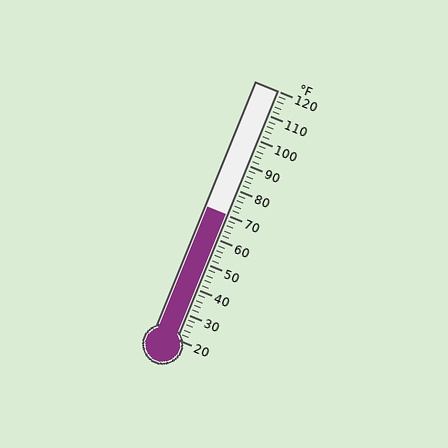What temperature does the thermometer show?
The thermometer shows approximately 70°F.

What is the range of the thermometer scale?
The thermometer scale ranges from 20°F to 120°F.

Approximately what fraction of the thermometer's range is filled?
The thermometer is filled to approximately 50% of its range.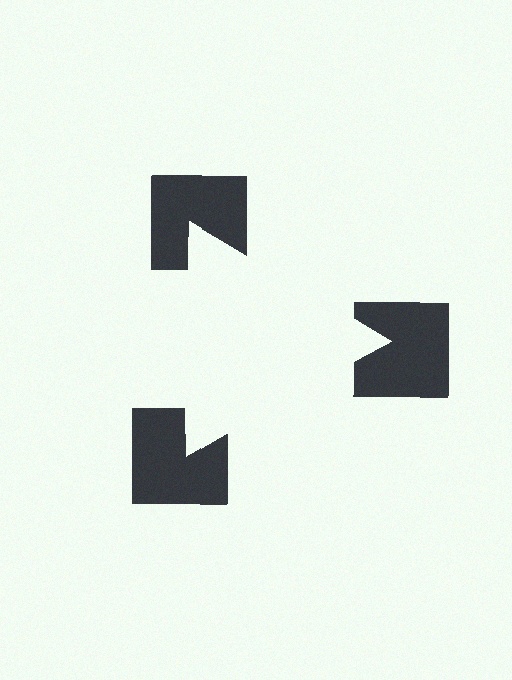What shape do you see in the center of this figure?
An illusory triangle — its edges are inferred from the aligned wedge cuts in the notched squares, not physically drawn.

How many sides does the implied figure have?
3 sides.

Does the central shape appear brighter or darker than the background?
It typically appears slightly brighter than the background, even though no actual brightness change is drawn.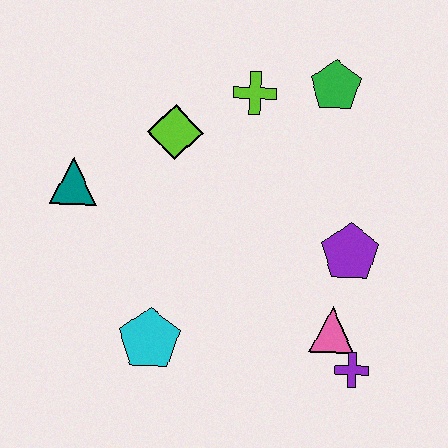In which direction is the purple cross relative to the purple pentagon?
The purple cross is below the purple pentagon.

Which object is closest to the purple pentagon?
The pink triangle is closest to the purple pentagon.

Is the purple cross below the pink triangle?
Yes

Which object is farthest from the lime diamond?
The purple cross is farthest from the lime diamond.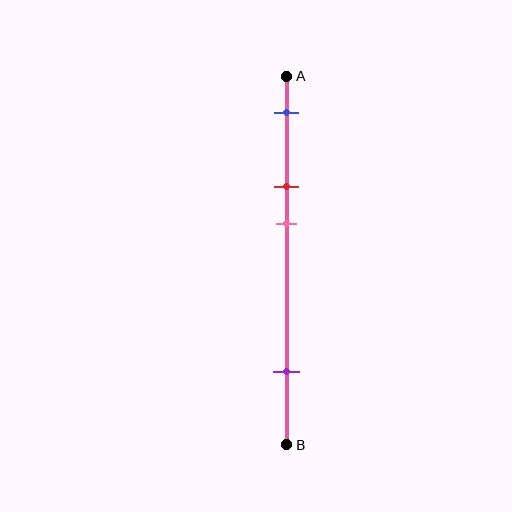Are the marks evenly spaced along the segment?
No, the marks are not evenly spaced.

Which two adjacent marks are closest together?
The red and pink marks are the closest adjacent pair.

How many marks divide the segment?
There are 4 marks dividing the segment.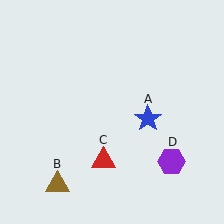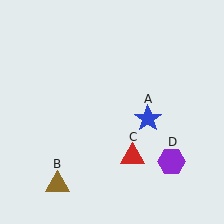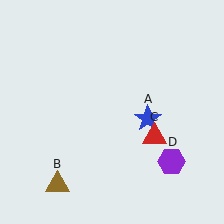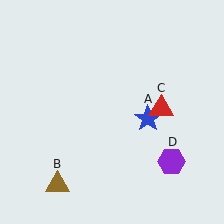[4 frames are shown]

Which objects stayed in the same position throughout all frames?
Blue star (object A) and brown triangle (object B) and purple hexagon (object D) remained stationary.